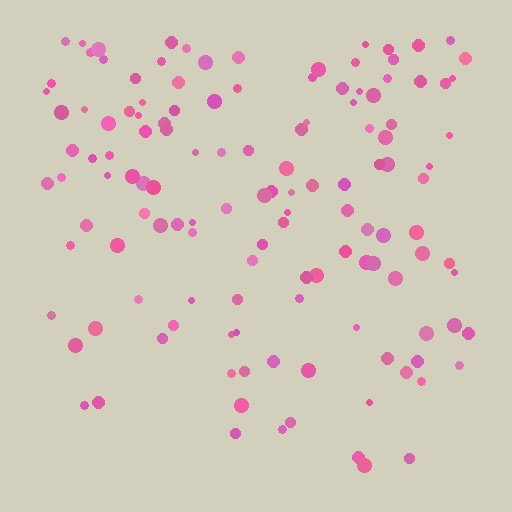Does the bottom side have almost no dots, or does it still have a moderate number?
Still a moderate number, just noticeably fewer than the top.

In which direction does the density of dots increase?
From bottom to top, with the top side densest.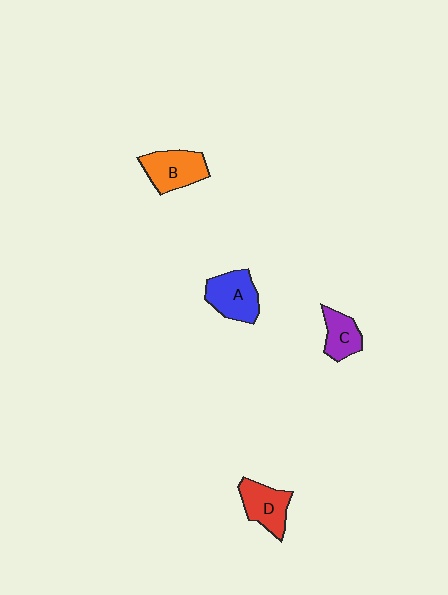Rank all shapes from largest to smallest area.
From largest to smallest: A (blue), B (orange), D (red), C (purple).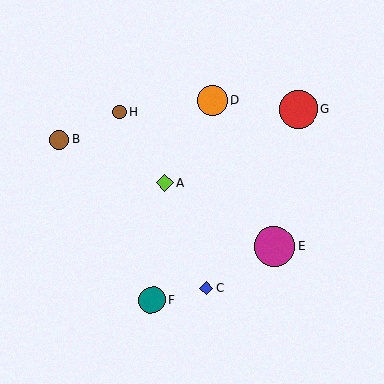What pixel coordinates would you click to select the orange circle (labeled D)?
Click at (212, 100) to select the orange circle D.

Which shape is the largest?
The magenta circle (labeled E) is the largest.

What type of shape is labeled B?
Shape B is a brown circle.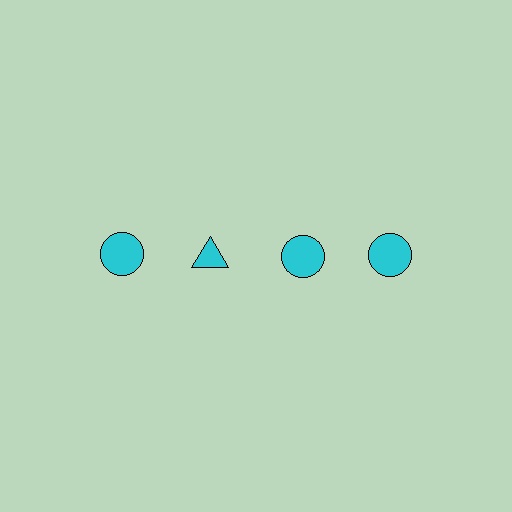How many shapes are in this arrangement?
There are 4 shapes arranged in a grid pattern.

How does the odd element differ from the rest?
It has a different shape: triangle instead of circle.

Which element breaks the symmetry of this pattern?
The cyan triangle in the top row, second from left column breaks the symmetry. All other shapes are cyan circles.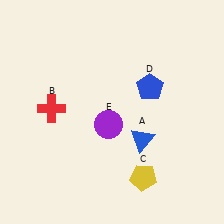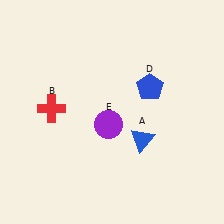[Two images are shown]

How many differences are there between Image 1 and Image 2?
There is 1 difference between the two images.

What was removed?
The yellow pentagon (C) was removed in Image 2.